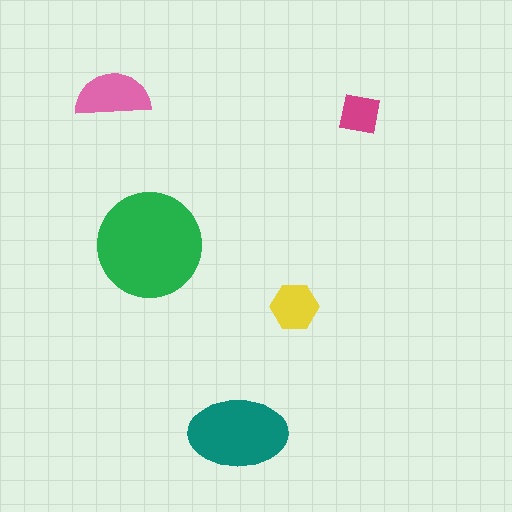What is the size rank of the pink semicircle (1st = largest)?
3rd.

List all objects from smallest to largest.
The magenta square, the yellow hexagon, the pink semicircle, the teal ellipse, the green circle.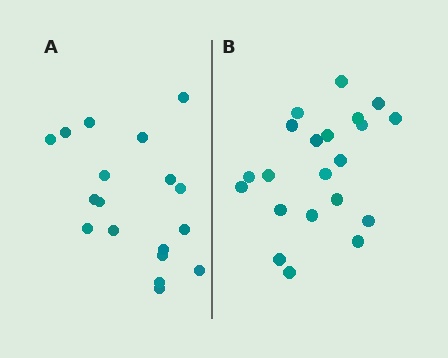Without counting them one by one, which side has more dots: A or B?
Region B (the right region) has more dots.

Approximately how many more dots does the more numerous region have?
Region B has just a few more — roughly 2 or 3 more dots than region A.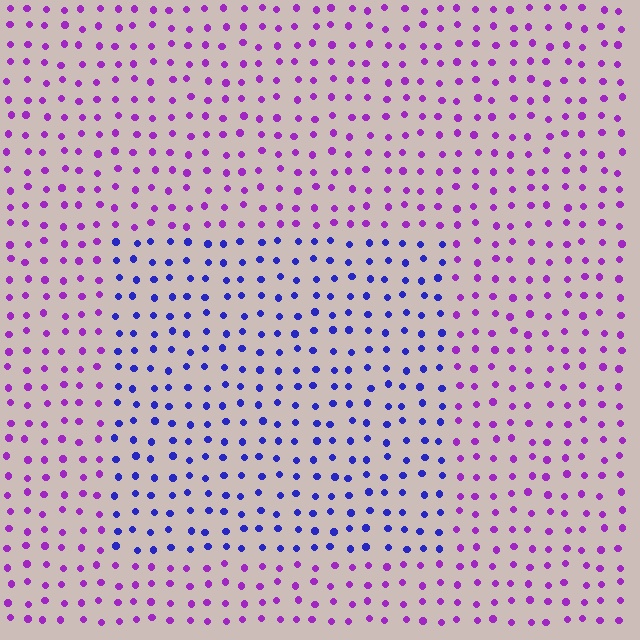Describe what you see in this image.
The image is filled with small purple elements in a uniform arrangement. A rectangle-shaped region is visible where the elements are tinted to a slightly different hue, forming a subtle color boundary.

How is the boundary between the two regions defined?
The boundary is defined purely by a slight shift in hue (about 47 degrees). Spacing, size, and orientation are identical on both sides.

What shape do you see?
I see a rectangle.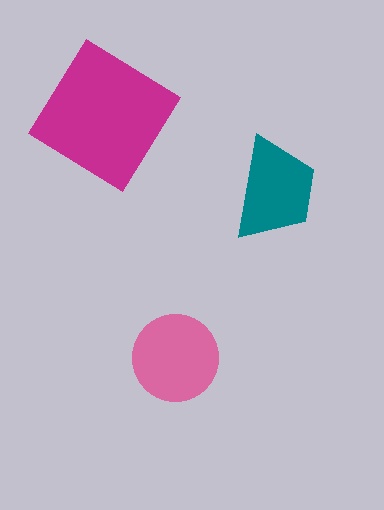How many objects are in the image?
There are 3 objects in the image.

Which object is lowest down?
The pink circle is bottommost.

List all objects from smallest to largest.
The teal trapezoid, the pink circle, the magenta diamond.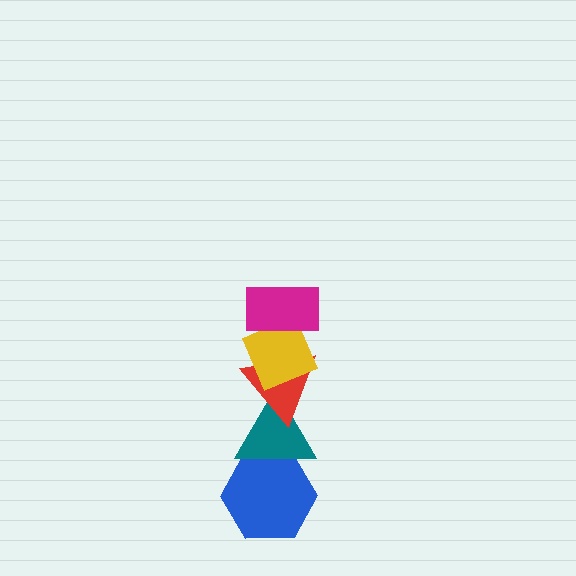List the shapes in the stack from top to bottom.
From top to bottom: the magenta rectangle, the yellow diamond, the red triangle, the teal triangle, the blue hexagon.